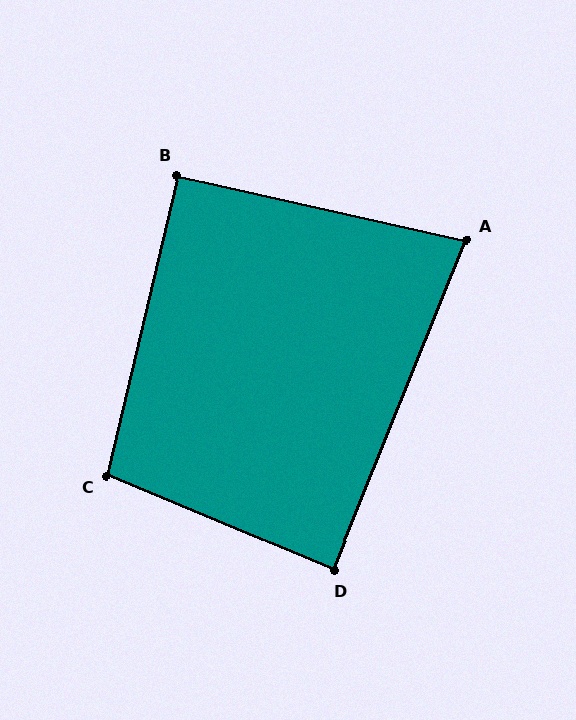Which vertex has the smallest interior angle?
A, at approximately 81 degrees.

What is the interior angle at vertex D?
Approximately 89 degrees (approximately right).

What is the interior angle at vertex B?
Approximately 91 degrees (approximately right).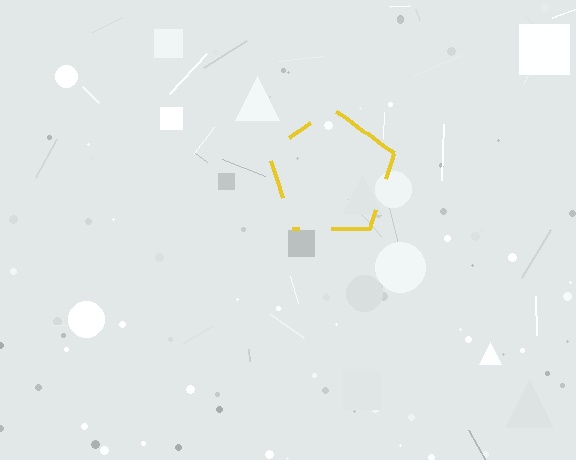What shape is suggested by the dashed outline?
The dashed outline suggests a pentagon.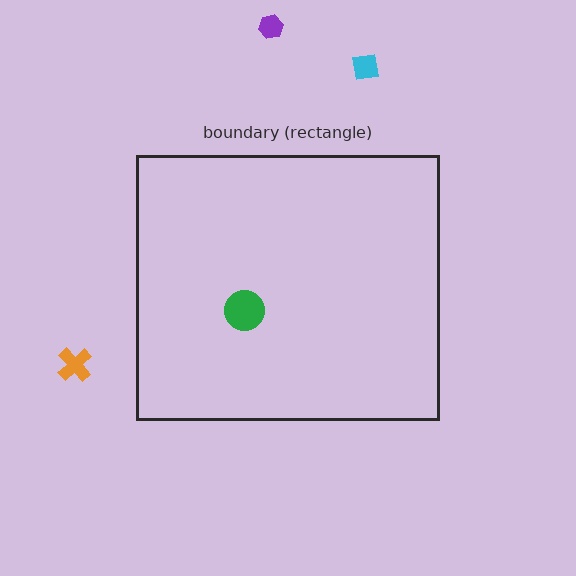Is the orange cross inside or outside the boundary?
Outside.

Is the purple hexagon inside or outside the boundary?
Outside.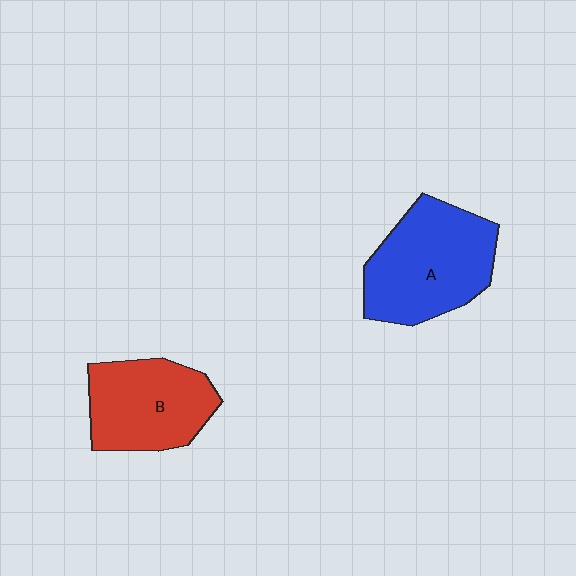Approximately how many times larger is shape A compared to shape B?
Approximately 1.2 times.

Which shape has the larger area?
Shape A (blue).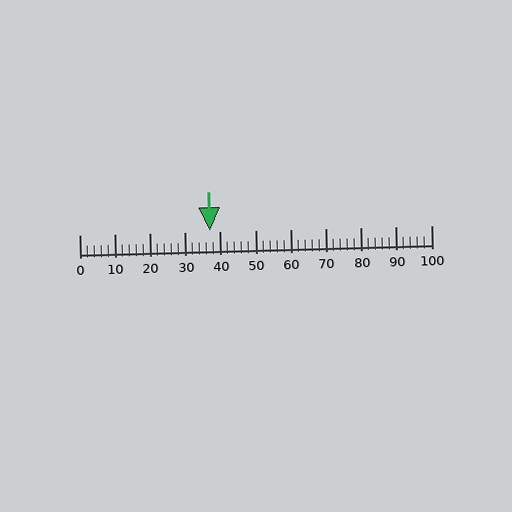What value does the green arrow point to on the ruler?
The green arrow points to approximately 37.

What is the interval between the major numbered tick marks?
The major tick marks are spaced 10 units apart.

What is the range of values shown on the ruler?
The ruler shows values from 0 to 100.